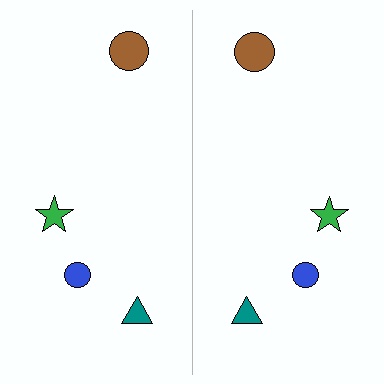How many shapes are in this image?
There are 8 shapes in this image.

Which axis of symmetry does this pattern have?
The pattern has a vertical axis of symmetry running through the center of the image.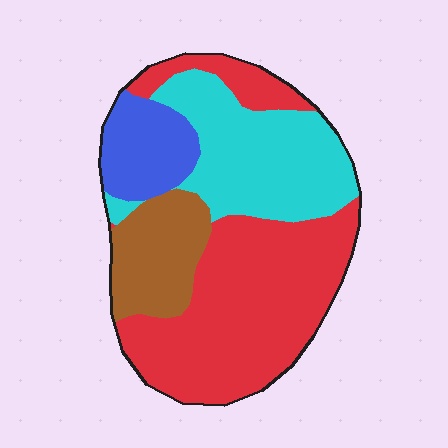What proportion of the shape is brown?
Brown takes up less than a quarter of the shape.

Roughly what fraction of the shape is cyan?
Cyan takes up about one quarter (1/4) of the shape.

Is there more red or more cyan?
Red.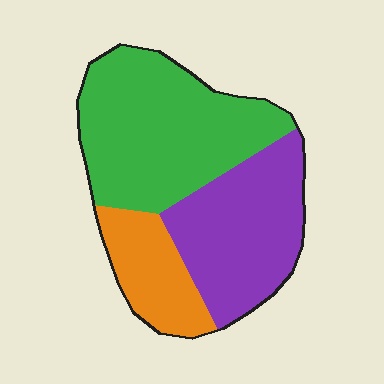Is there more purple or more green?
Green.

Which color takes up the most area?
Green, at roughly 45%.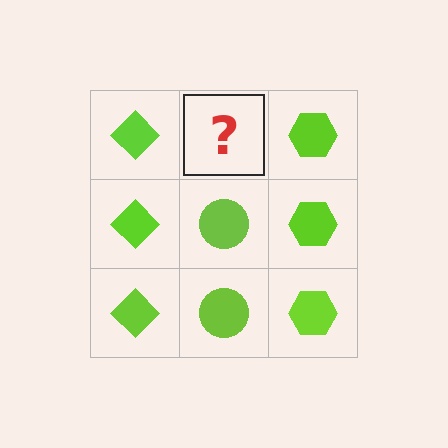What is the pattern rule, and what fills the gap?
The rule is that each column has a consistent shape. The gap should be filled with a lime circle.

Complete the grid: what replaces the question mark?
The question mark should be replaced with a lime circle.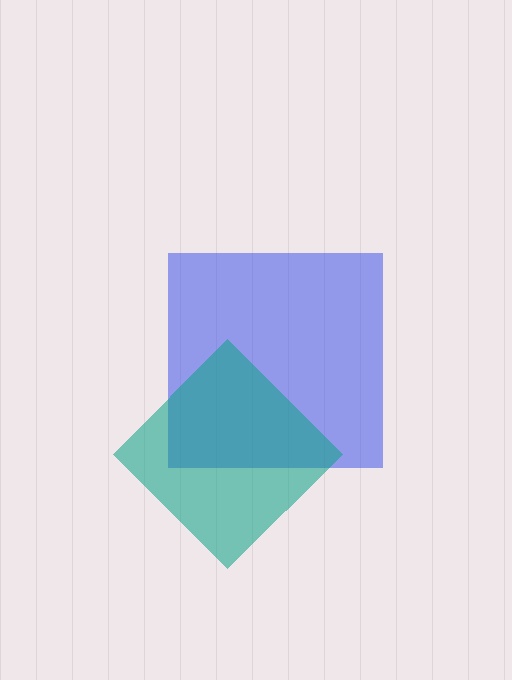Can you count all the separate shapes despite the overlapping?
Yes, there are 2 separate shapes.